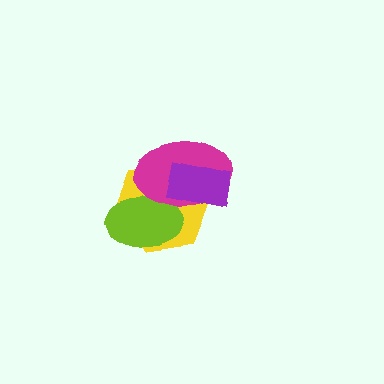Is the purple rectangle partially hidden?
No, no other shape covers it.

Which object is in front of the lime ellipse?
The magenta ellipse is in front of the lime ellipse.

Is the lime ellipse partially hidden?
Yes, it is partially covered by another shape.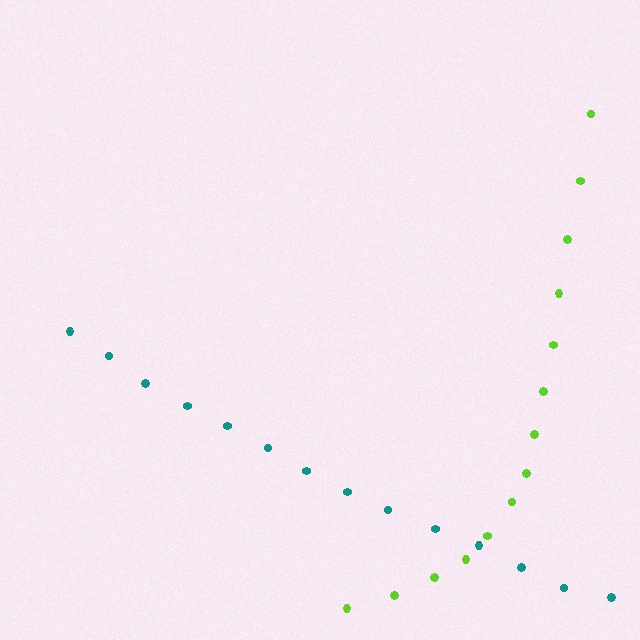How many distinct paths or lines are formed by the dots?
There are 2 distinct paths.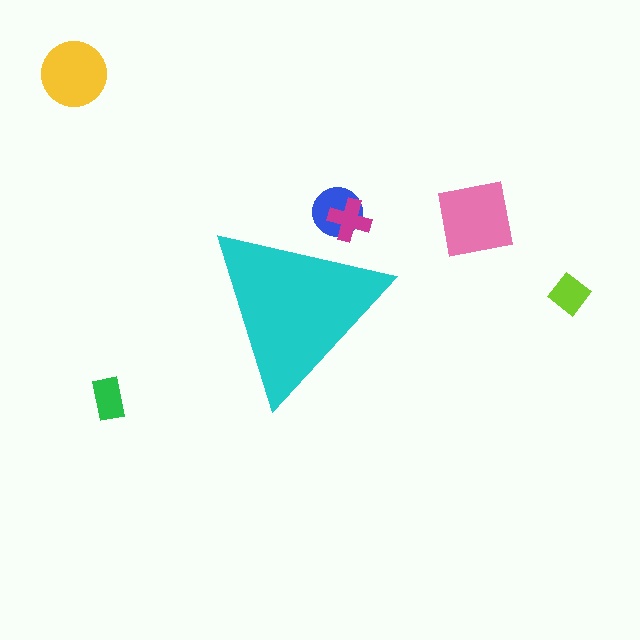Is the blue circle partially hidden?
Yes, the blue circle is partially hidden behind the cyan triangle.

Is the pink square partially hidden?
No, the pink square is fully visible.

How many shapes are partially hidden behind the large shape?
2 shapes are partially hidden.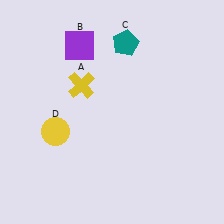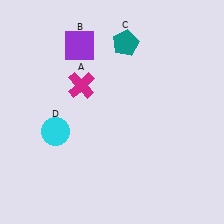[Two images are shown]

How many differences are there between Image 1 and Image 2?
There are 2 differences between the two images.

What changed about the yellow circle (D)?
In Image 1, D is yellow. In Image 2, it changed to cyan.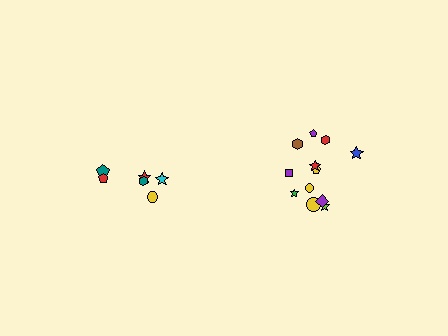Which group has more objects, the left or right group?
The right group.